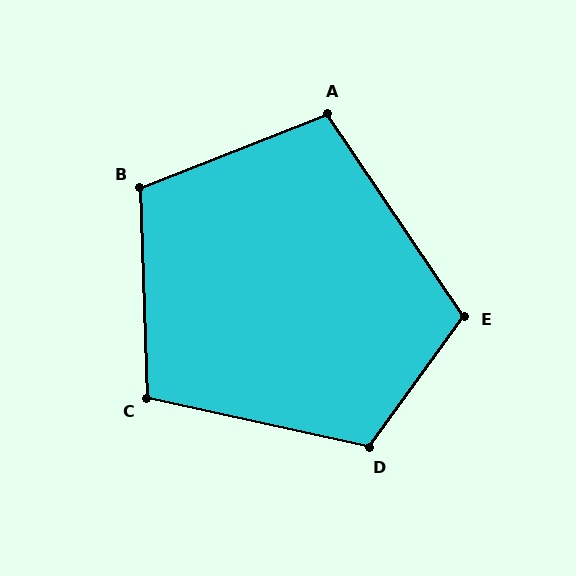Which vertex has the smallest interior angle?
A, at approximately 102 degrees.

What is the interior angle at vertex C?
Approximately 105 degrees (obtuse).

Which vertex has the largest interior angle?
D, at approximately 114 degrees.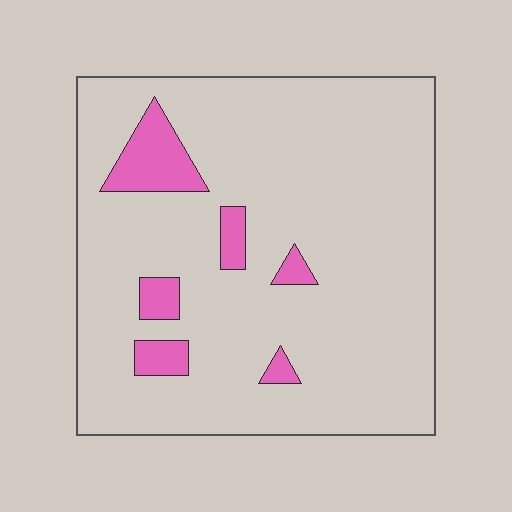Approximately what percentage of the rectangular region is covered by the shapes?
Approximately 10%.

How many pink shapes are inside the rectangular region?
6.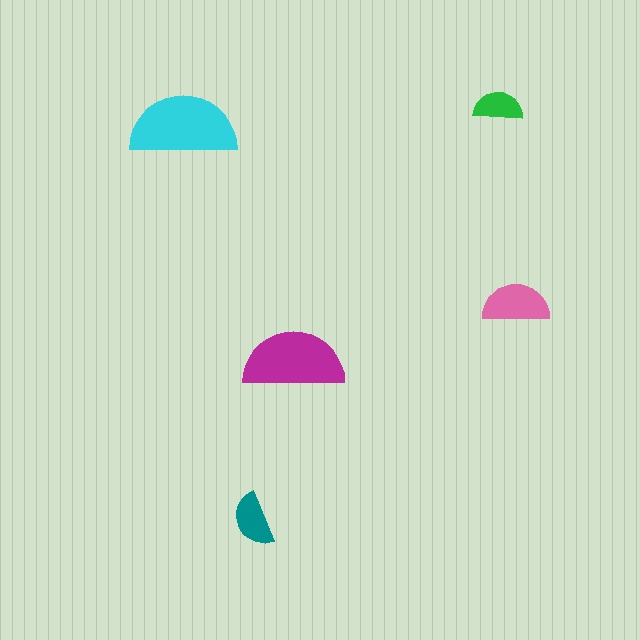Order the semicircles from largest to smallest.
the cyan one, the magenta one, the pink one, the teal one, the green one.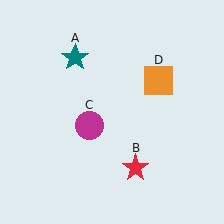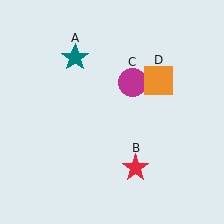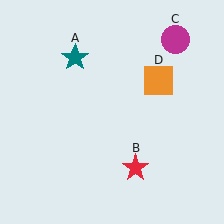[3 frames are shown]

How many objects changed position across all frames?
1 object changed position: magenta circle (object C).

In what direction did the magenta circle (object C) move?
The magenta circle (object C) moved up and to the right.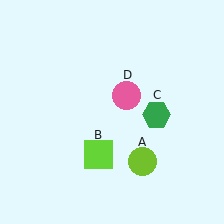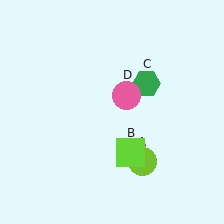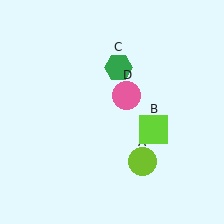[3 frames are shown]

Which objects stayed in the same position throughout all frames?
Lime circle (object A) and pink circle (object D) remained stationary.